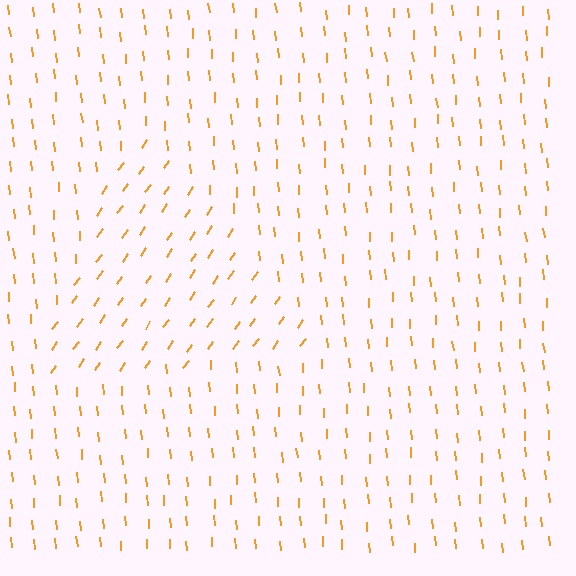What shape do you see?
I see a triangle.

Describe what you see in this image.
The image is filled with small orange line segments. A triangle region in the image has lines oriented differently from the surrounding lines, creating a visible texture boundary.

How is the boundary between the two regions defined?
The boundary is defined purely by a change in line orientation (approximately 39 degrees difference). All lines are the same color and thickness.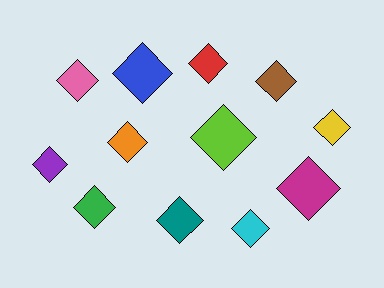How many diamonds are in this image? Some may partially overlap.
There are 12 diamonds.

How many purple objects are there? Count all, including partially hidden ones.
There is 1 purple object.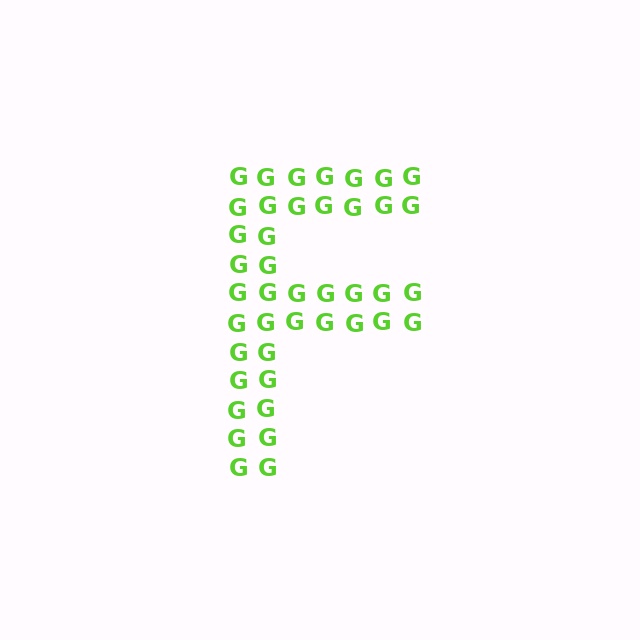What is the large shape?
The large shape is the letter F.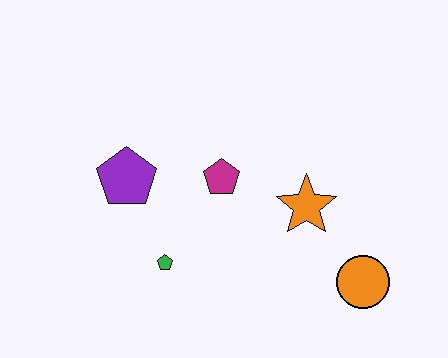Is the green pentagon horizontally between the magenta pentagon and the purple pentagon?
Yes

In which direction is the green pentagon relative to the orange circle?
The green pentagon is to the left of the orange circle.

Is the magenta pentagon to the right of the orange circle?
No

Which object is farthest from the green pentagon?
The orange circle is farthest from the green pentagon.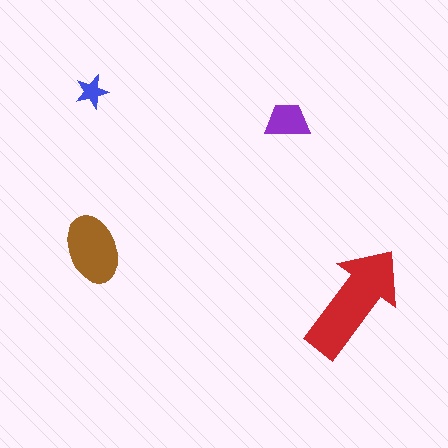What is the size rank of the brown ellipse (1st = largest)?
2nd.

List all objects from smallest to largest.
The blue star, the purple trapezoid, the brown ellipse, the red arrow.